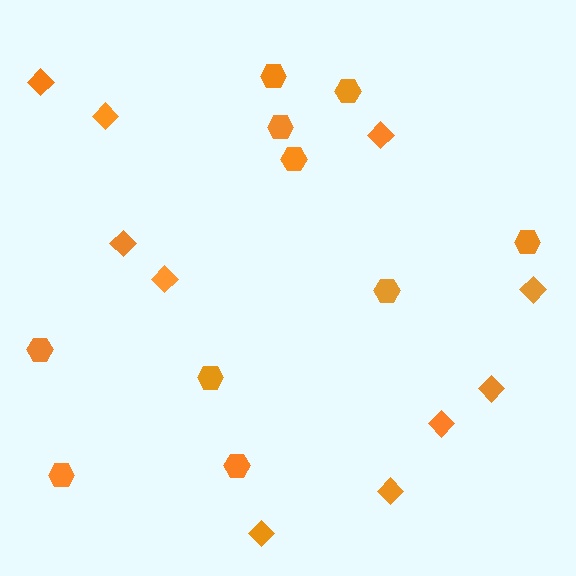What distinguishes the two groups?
There are 2 groups: one group of hexagons (10) and one group of diamonds (10).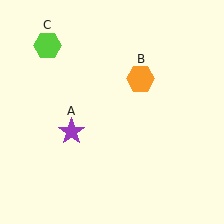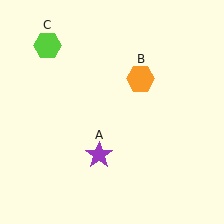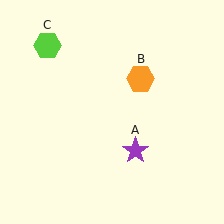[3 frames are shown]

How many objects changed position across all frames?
1 object changed position: purple star (object A).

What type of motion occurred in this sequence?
The purple star (object A) rotated counterclockwise around the center of the scene.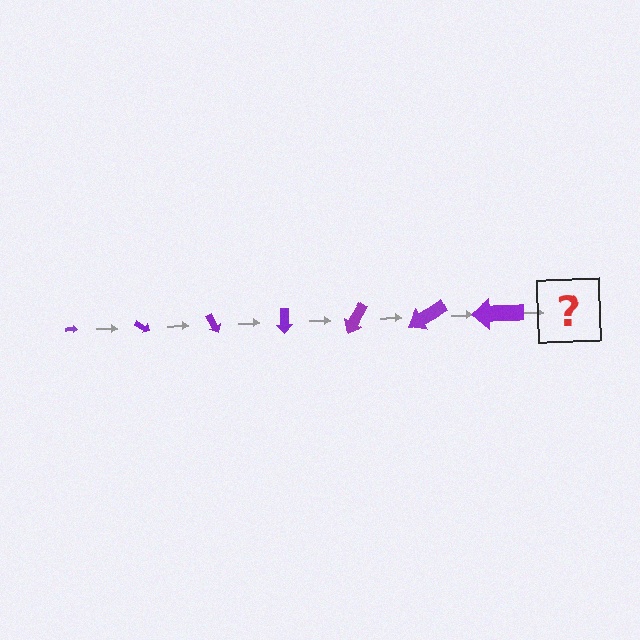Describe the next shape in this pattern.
It should be an arrow, larger than the previous one and rotated 210 degrees from the start.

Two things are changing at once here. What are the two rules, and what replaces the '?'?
The two rules are that the arrow grows larger each step and it rotates 30 degrees each step. The '?' should be an arrow, larger than the previous one and rotated 210 degrees from the start.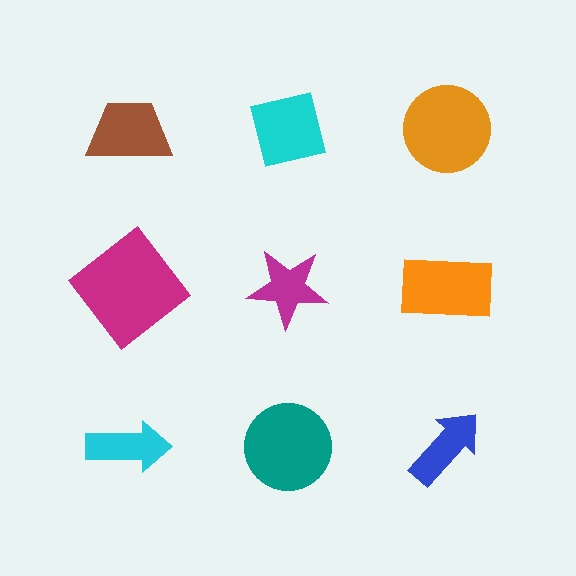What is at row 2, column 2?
A magenta star.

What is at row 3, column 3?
A blue arrow.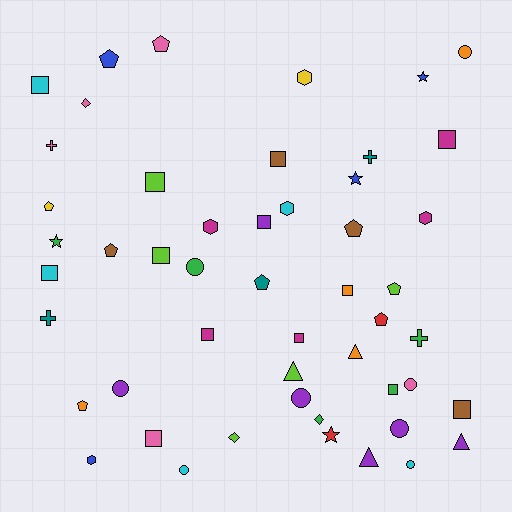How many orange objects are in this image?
There are 4 orange objects.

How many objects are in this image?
There are 50 objects.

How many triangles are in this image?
There are 4 triangles.